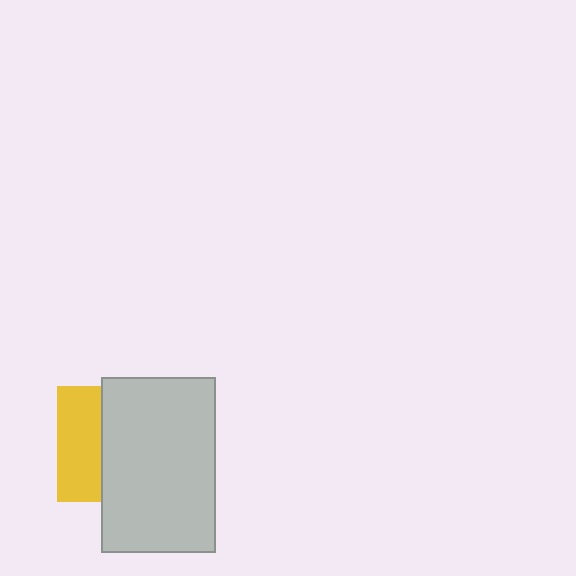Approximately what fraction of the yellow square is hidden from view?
Roughly 62% of the yellow square is hidden behind the light gray rectangle.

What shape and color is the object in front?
The object in front is a light gray rectangle.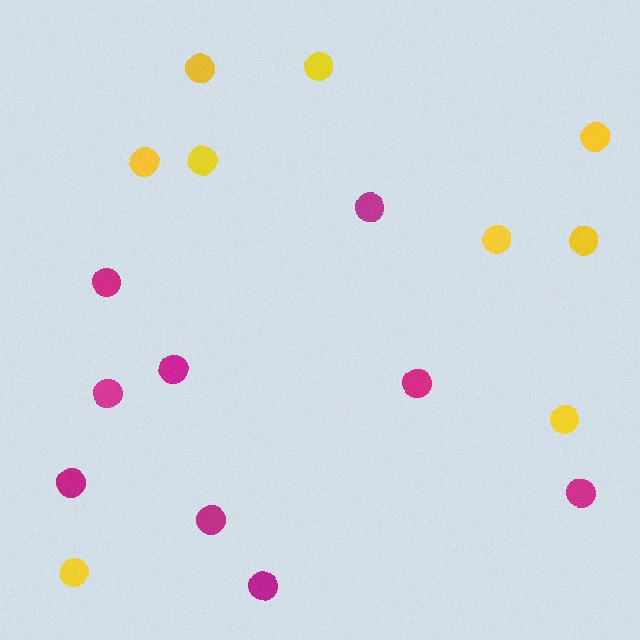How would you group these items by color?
There are 2 groups: one group of yellow circles (9) and one group of magenta circles (9).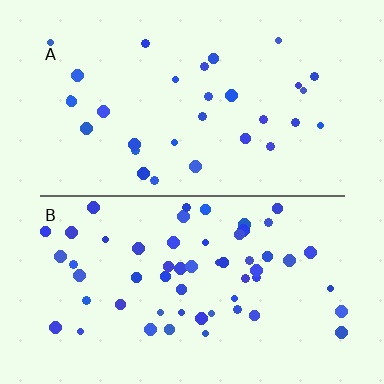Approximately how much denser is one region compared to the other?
Approximately 1.9× — region B over region A.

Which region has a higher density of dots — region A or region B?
B (the bottom).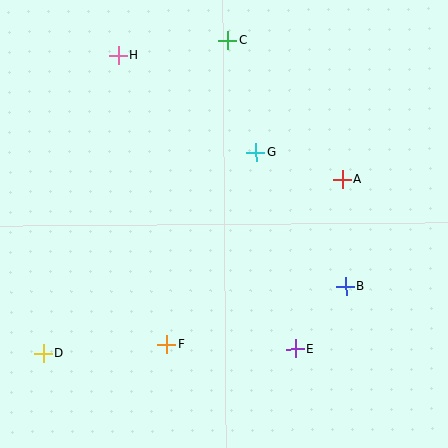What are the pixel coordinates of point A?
Point A is at (342, 179).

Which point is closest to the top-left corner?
Point H is closest to the top-left corner.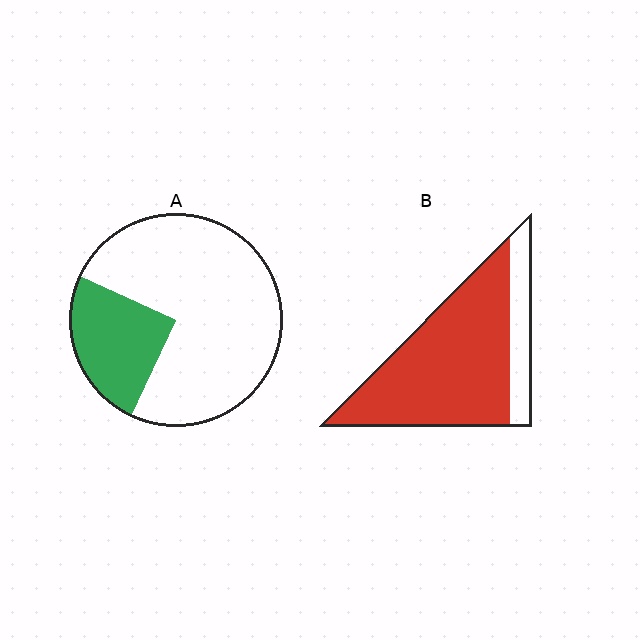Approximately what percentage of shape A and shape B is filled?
A is approximately 25% and B is approximately 80%.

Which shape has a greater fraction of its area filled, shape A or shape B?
Shape B.